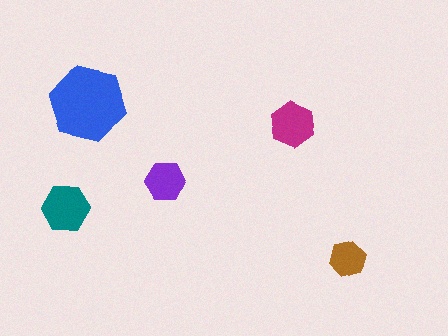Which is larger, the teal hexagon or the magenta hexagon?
The teal one.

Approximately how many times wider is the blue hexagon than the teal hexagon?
About 1.5 times wider.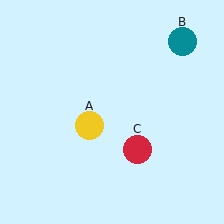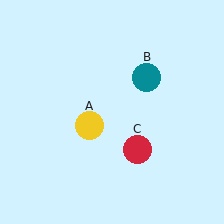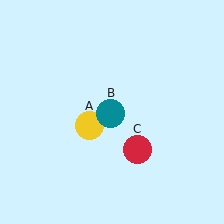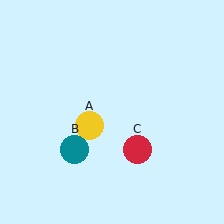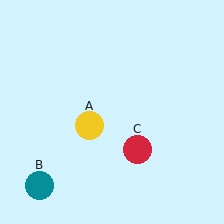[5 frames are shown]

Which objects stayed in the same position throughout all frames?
Yellow circle (object A) and red circle (object C) remained stationary.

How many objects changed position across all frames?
1 object changed position: teal circle (object B).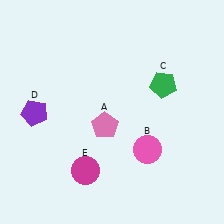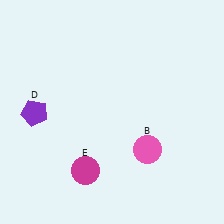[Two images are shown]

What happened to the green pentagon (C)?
The green pentagon (C) was removed in Image 2. It was in the top-right area of Image 1.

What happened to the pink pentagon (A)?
The pink pentagon (A) was removed in Image 2. It was in the bottom-left area of Image 1.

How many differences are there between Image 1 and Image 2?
There are 2 differences between the two images.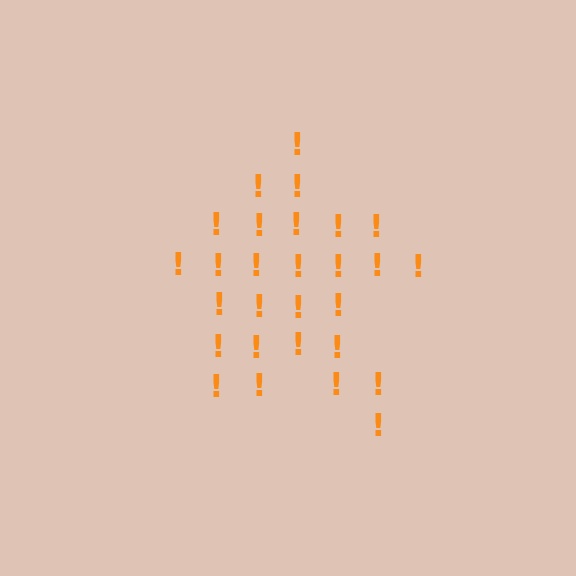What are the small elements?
The small elements are exclamation marks.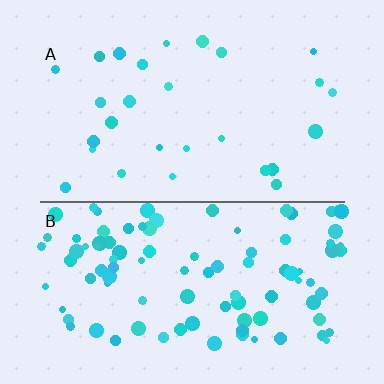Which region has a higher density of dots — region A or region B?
B (the bottom).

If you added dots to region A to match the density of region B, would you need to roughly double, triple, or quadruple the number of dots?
Approximately triple.